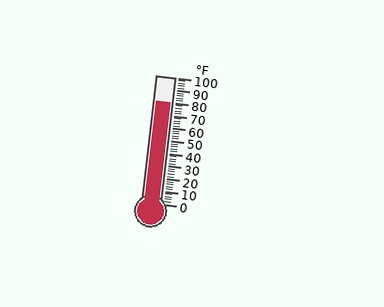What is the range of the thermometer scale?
The thermometer scale ranges from 0°F to 100°F.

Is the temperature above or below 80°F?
The temperature is at 80°F.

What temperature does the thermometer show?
The thermometer shows approximately 80°F.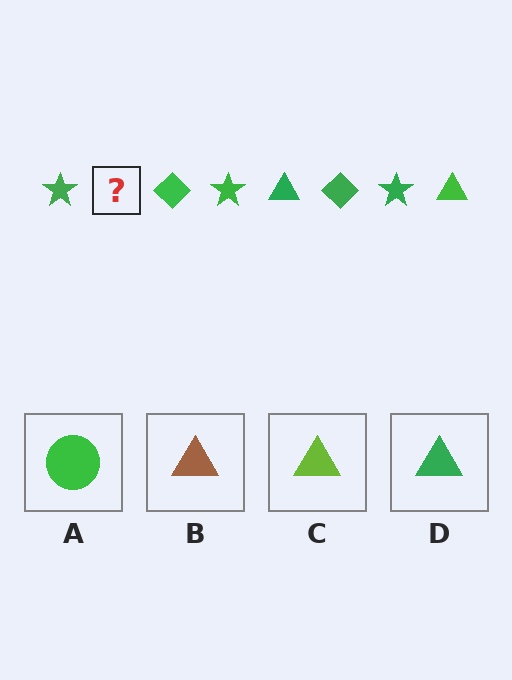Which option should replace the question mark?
Option D.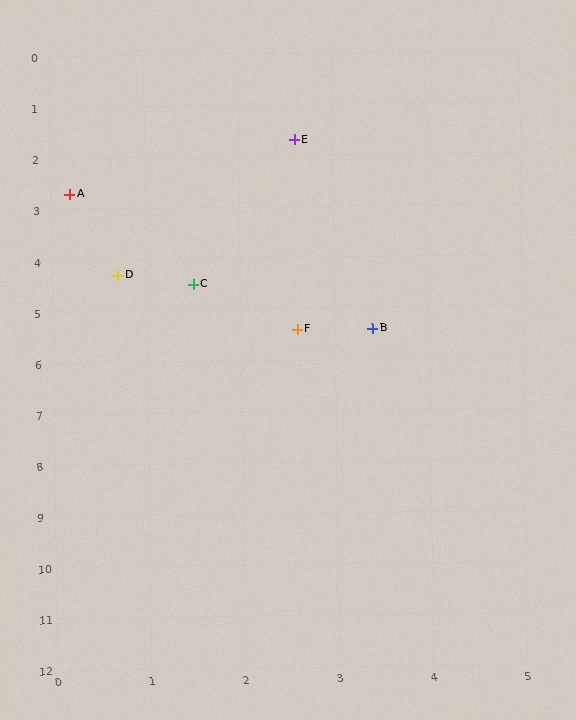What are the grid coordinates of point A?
Point A is at approximately (0.2, 2.7).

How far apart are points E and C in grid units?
Points E and C are about 3.0 grid units apart.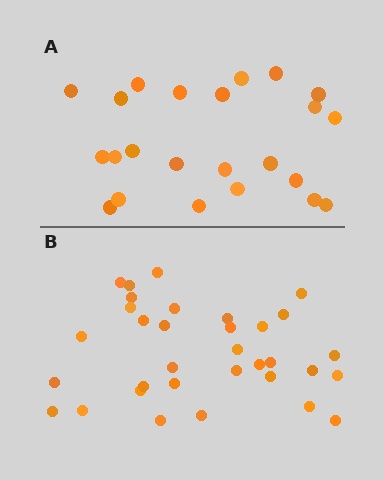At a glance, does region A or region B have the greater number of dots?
Region B (the bottom region) has more dots.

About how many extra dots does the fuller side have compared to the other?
Region B has roughly 10 or so more dots than region A.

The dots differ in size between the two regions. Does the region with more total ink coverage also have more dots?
No. Region A has more total ink coverage because its dots are larger, but region B actually contains more individual dots. Total area can be misleading — the number of items is what matters here.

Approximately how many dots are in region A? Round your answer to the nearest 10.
About 20 dots. (The exact count is 23, which rounds to 20.)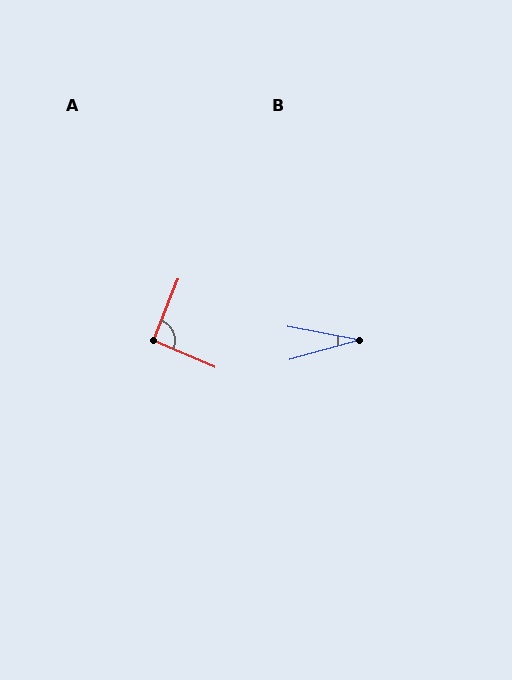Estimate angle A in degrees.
Approximately 91 degrees.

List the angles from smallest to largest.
B (26°), A (91°).